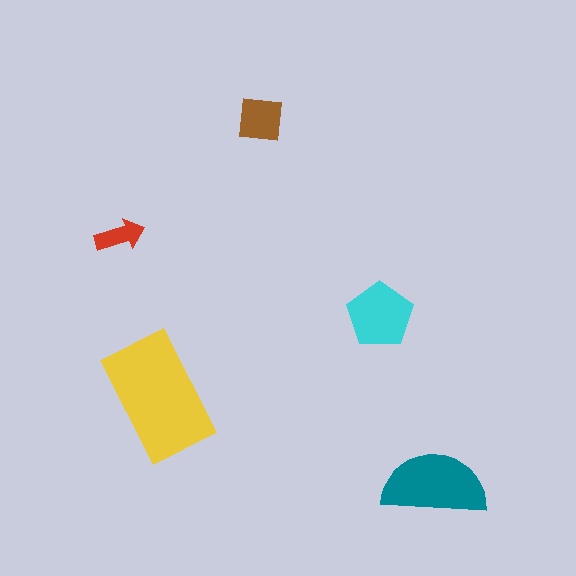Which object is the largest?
The yellow rectangle.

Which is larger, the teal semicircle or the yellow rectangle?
The yellow rectangle.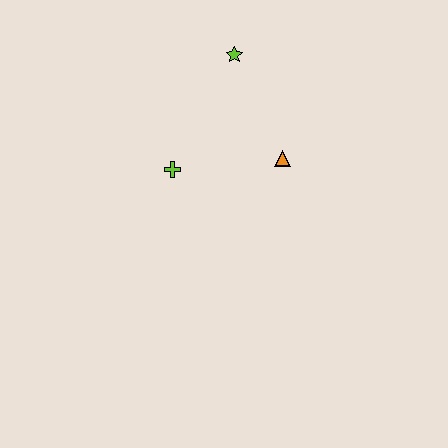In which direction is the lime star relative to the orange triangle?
The lime star is above the orange triangle.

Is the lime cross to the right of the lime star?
No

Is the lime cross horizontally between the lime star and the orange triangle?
No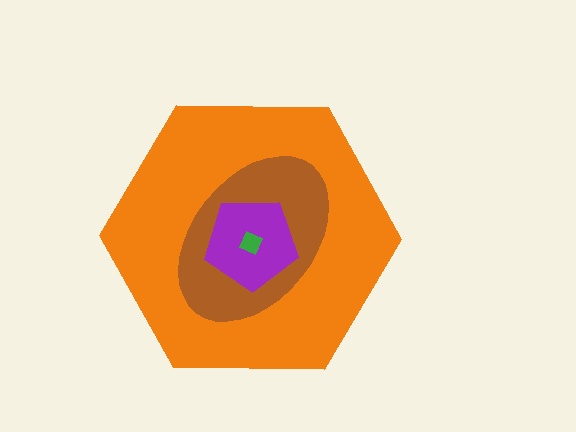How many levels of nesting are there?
4.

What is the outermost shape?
The orange hexagon.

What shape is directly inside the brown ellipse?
The purple pentagon.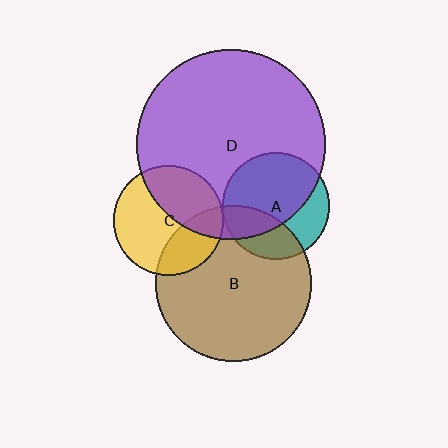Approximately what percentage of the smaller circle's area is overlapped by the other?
Approximately 40%.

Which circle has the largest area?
Circle D (purple).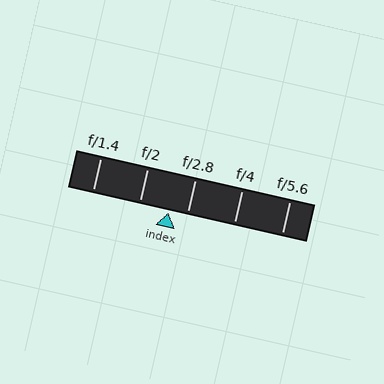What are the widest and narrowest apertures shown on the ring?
The widest aperture shown is f/1.4 and the narrowest is f/5.6.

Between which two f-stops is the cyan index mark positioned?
The index mark is between f/2 and f/2.8.